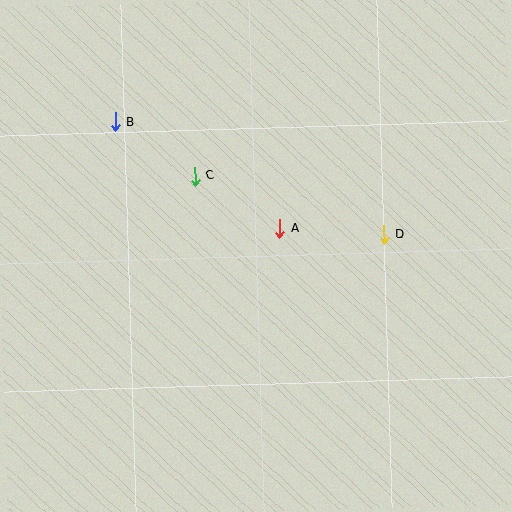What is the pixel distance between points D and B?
The distance between D and B is 292 pixels.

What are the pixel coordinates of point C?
Point C is at (195, 176).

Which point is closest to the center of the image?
Point A at (280, 228) is closest to the center.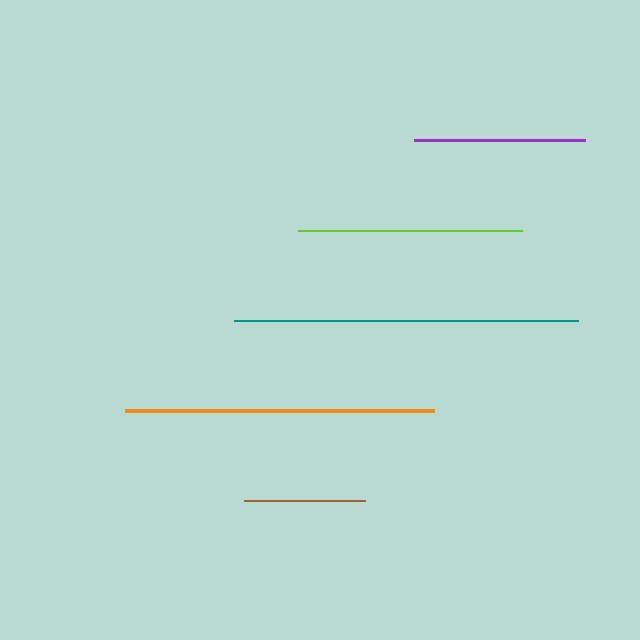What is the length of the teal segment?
The teal segment is approximately 344 pixels long.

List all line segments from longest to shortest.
From longest to shortest: teal, orange, lime, purple, brown.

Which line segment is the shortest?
The brown line is the shortest at approximately 121 pixels.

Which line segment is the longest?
The teal line is the longest at approximately 344 pixels.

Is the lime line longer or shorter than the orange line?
The orange line is longer than the lime line.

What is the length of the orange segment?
The orange segment is approximately 309 pixels long.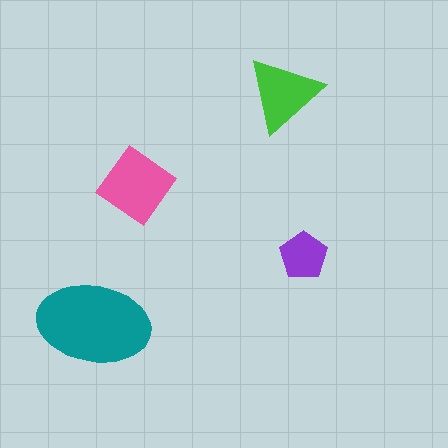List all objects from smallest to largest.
The purple pentagon, the green triangle, the pink diamond, the teal ellipse.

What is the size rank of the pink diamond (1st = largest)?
2nd.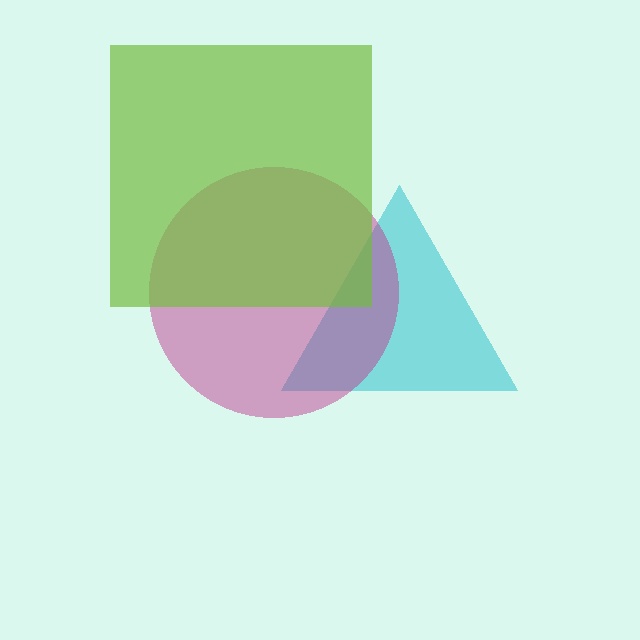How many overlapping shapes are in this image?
There are 3 overlapping shapes in the image.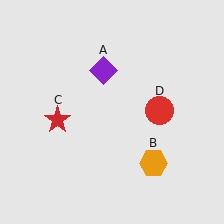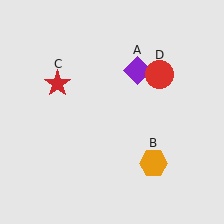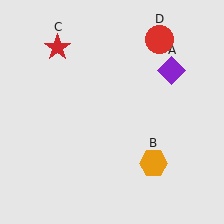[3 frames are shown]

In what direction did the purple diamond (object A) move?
The purple diamond (object A) moved right.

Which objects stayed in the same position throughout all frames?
Orange hexagon (object B) remained stationary.